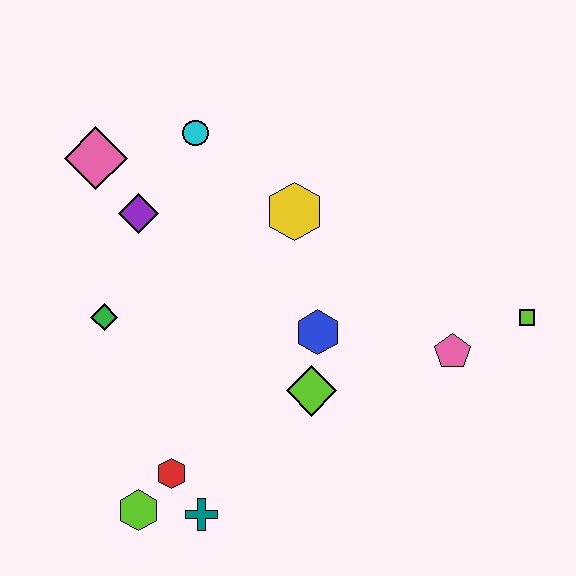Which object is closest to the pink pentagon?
The lime square is closest to the pink pentagon.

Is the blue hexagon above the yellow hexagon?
No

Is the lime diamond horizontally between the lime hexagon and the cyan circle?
No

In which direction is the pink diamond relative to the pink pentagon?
The pink diamond is to the left of the pink pentagon.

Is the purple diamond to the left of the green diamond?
No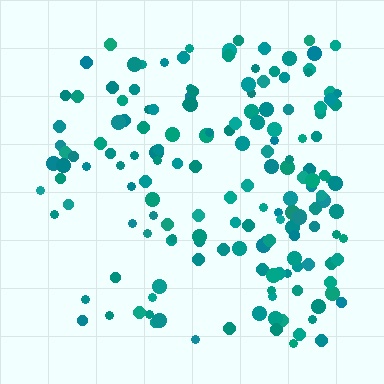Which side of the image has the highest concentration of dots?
The right.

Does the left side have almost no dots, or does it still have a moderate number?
Still a moderate number, just noticeably fewer than the right.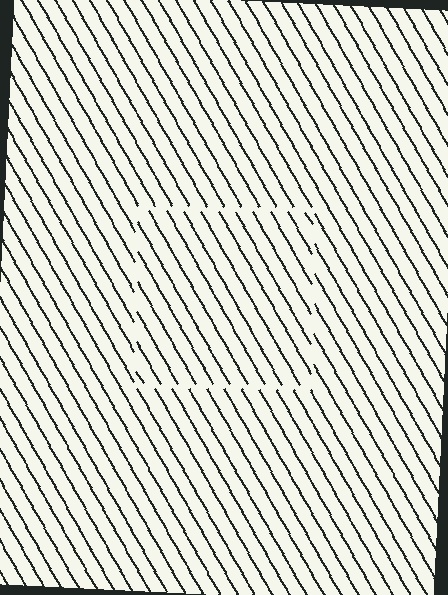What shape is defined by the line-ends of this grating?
An illusory square. The interior of the shape contains the same grating, shifted by half a period — the contour is defined by the phase discontinuity where line-ends from the inner and outer gratings abut.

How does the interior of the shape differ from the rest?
The interior of the shape contains the same grating, shifted by half a period — the contour is defined by the phase discontinuity where line-ends from the inner and outer gratings abut.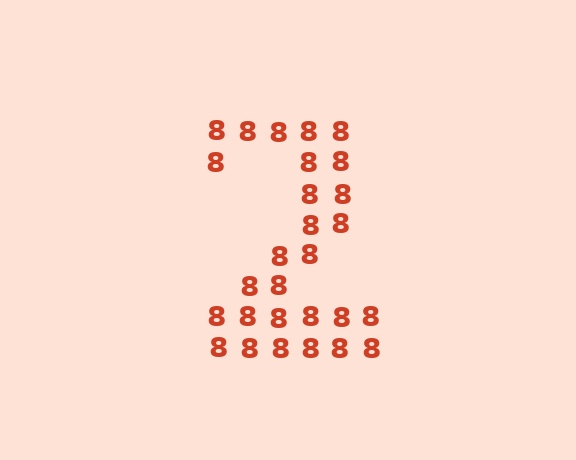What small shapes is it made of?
It is made of small digit 8's.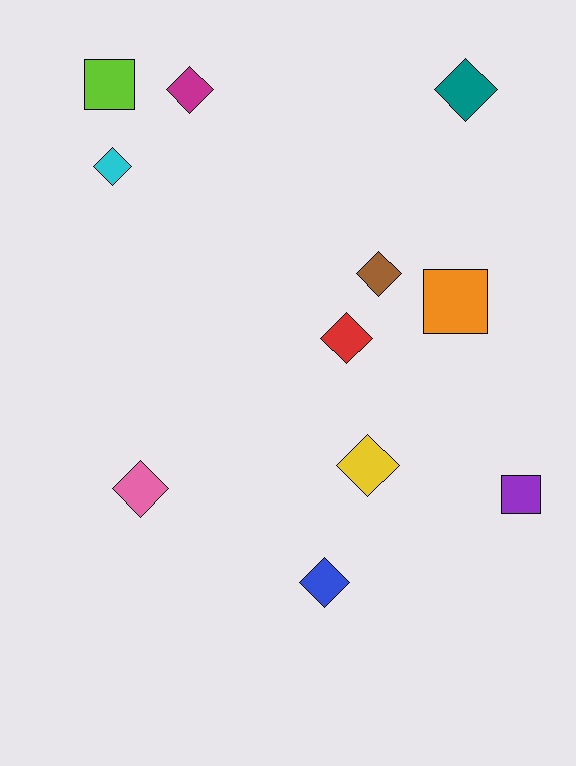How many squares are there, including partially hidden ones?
There are 3 squares.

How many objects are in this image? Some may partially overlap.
There are 11 objects.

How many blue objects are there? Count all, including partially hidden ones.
There is 1 blue object.